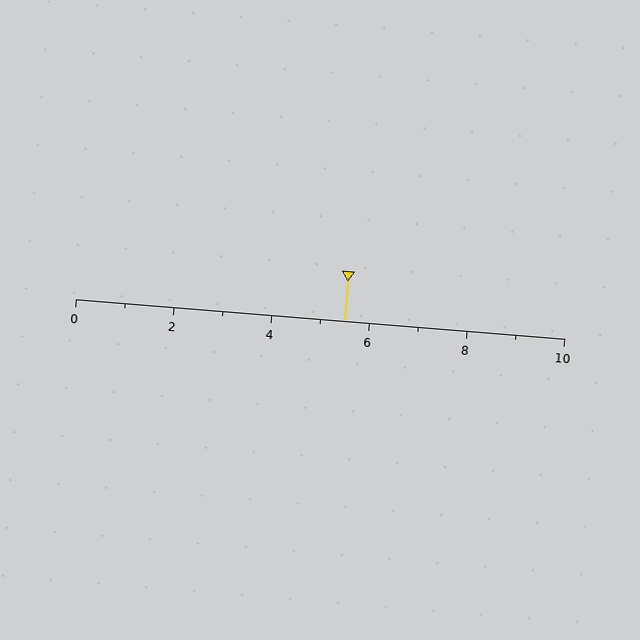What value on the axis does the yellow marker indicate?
The marker indicates approximately 5.5.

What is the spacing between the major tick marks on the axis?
The major ticks are spaced 2 apart.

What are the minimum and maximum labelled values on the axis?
The axis runs from 0 to 10.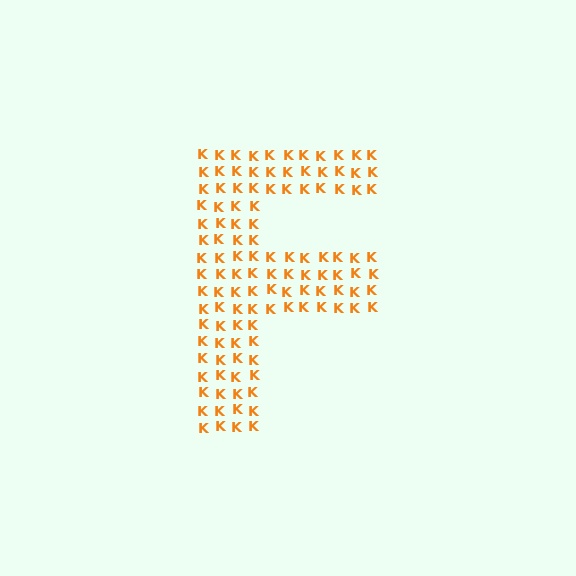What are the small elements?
The small elements are letter K's.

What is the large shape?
The large shape is the letter F.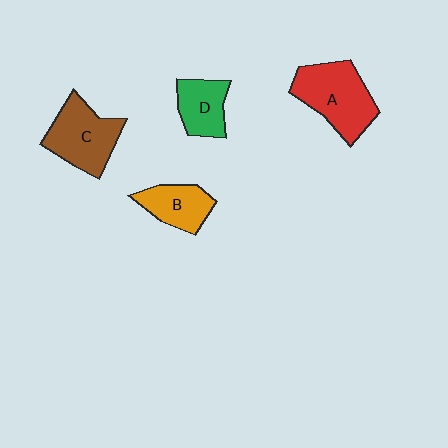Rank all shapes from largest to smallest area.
From largest to smallest: A (red), C (brown), B (orange), D (green).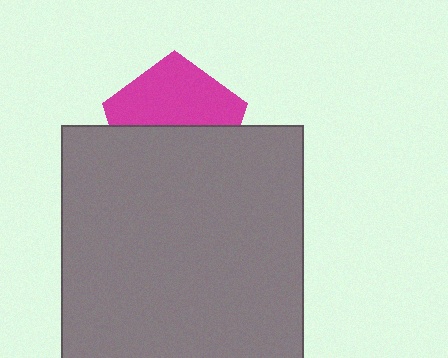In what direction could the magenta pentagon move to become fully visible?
The magenta pentagon could move up. That would shift it out from behind the gray square entirely.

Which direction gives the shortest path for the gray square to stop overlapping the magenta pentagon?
Moving down gives the shortest separation.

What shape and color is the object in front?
The object in front is a gray square.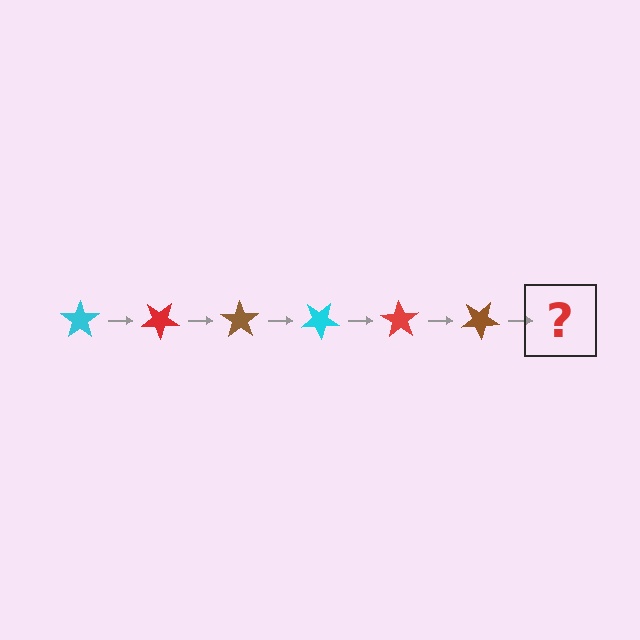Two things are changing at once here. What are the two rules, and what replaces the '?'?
The two rules are that it rotates 35 degrees each step and the color cycles through cyan, red, and brown. The '?' should be a cyan star, rotated 210 degrees from the start.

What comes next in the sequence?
The next element should be a cyan star, rotated 210 degrees from the start.